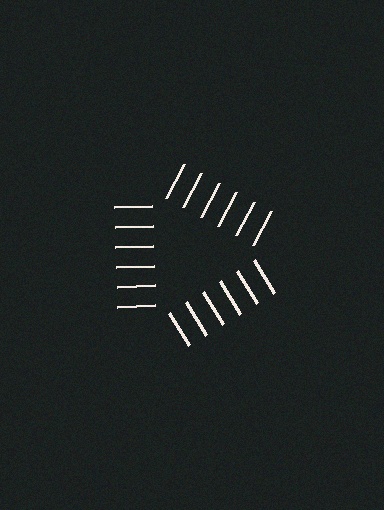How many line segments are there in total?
18 — 6 along each of the 3 edges.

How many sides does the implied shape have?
3 sides — the line-ends trace a triangle.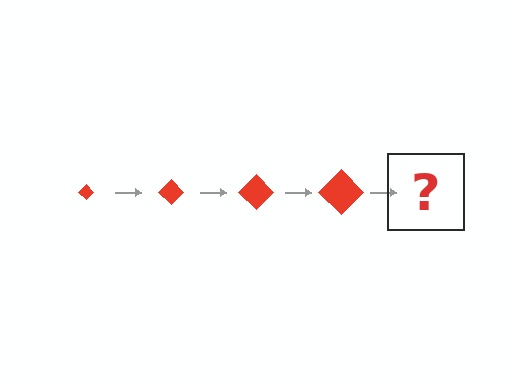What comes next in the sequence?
The next element should be a red diamond, larger than the previous one.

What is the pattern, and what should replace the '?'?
The pattern is that the diamond gets progressively larger each step. The '?' should be a red diamond, larger than the previous one.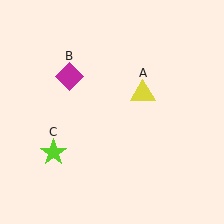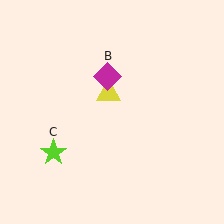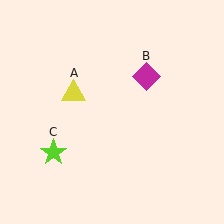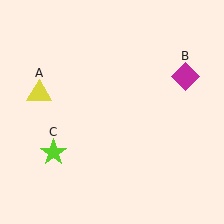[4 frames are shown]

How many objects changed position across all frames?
2 objects changed position: yellow triangle (object A), magenta diamond (object B).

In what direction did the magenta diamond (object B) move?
The magenta diamond (object B) moved right.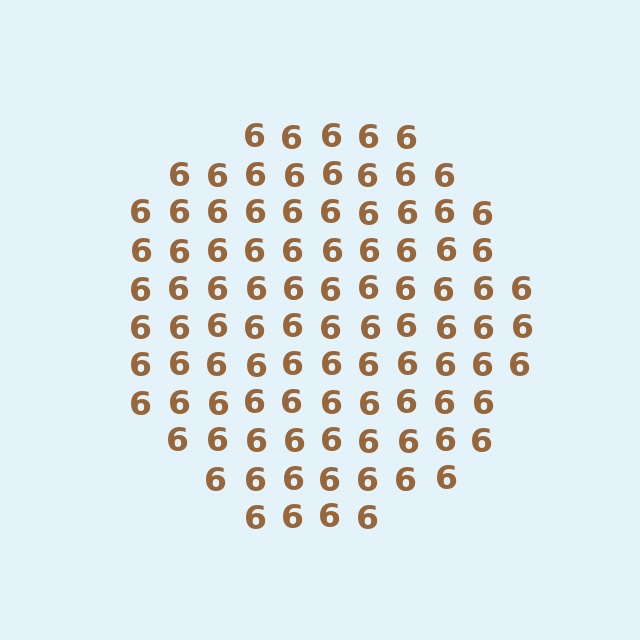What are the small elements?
The small elements are digit 6's.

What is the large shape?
The large shape is a circle.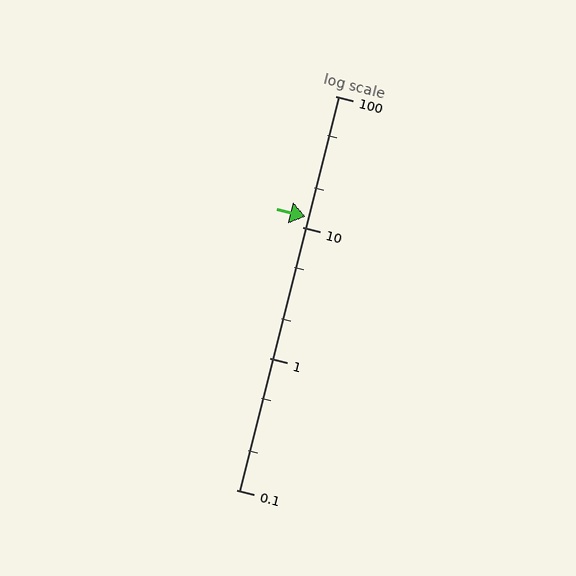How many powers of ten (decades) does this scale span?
The scale spans 3 decades, from 0.1 to 100.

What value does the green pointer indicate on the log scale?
The pointer indicates approximately 12.